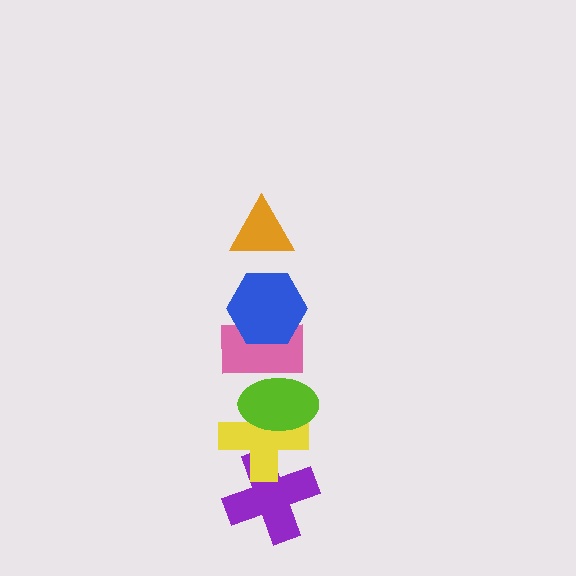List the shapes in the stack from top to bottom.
From top to bottom: the orange triangle, the blue hexagon, the pink rectangle, the lime ellipse, the yellow cross, the purple cross.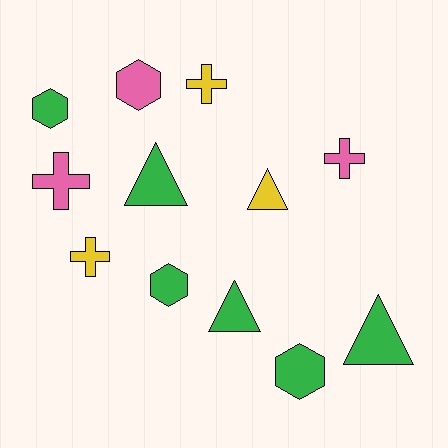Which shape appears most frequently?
Cross, with 4 objects.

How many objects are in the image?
There are 12 objects.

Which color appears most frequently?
Green, with 6 objects.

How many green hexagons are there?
There are 3 green hexagons.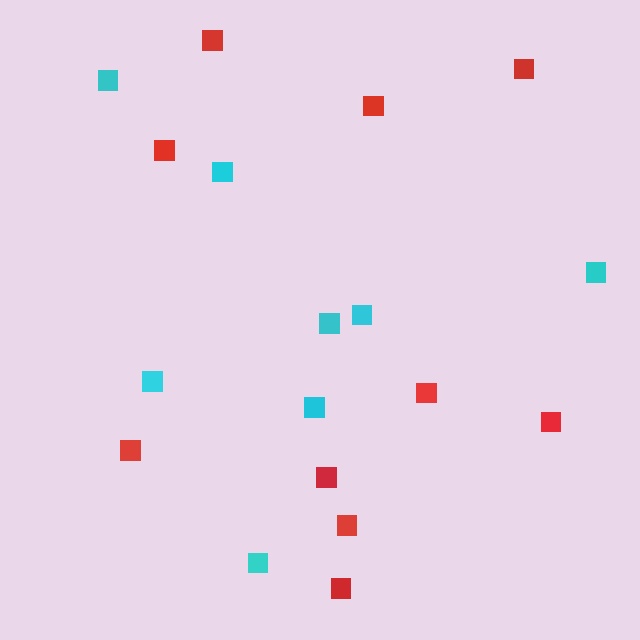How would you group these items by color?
There are 2 groups: one group of cyan squares (8) and one group of red squares (10).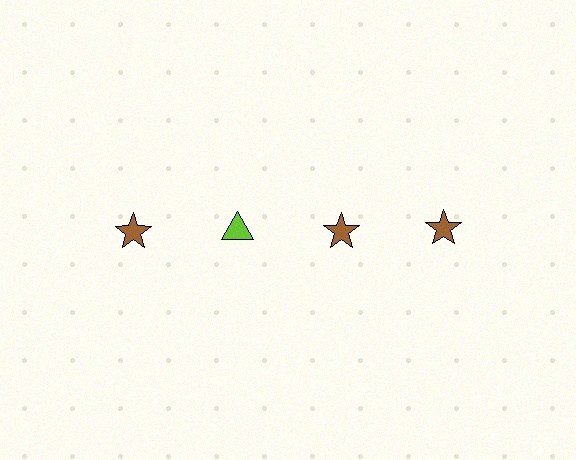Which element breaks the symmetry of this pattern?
The lime triangle in the top row, second from left column breaks the symmetry. All other shapes are brown stars.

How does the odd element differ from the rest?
It differs in both color (lime instead of brown) and shape (triangle instead of star).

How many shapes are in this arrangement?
There are 4 shapes arranged in a grid pattern.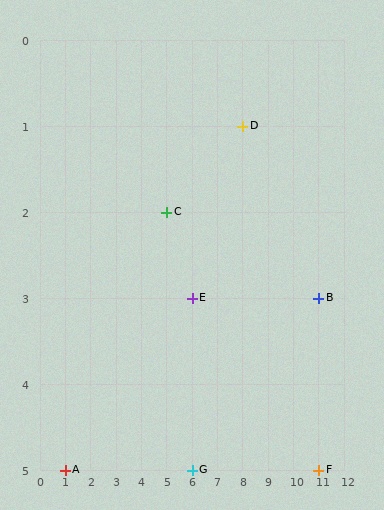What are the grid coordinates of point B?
Point B is at grid coordinates (11, 3).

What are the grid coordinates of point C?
Point C is at grid coordinates (5, 2).